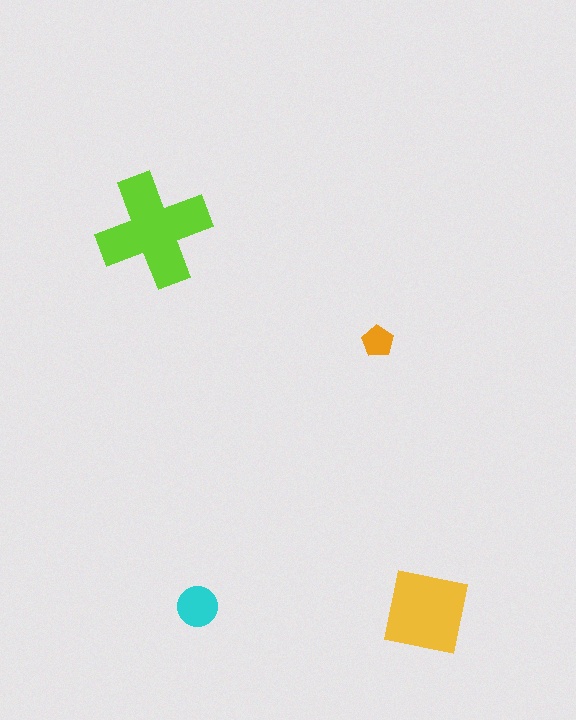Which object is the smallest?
The orange pentagon.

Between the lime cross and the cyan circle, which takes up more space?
The lime cross.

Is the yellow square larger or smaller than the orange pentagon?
Larger.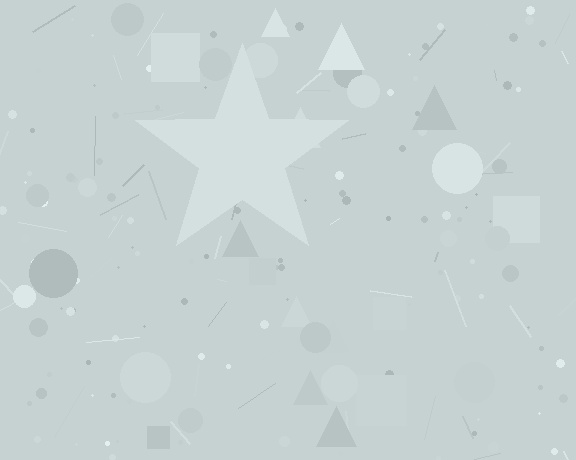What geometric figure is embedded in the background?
A star is embedded in the background.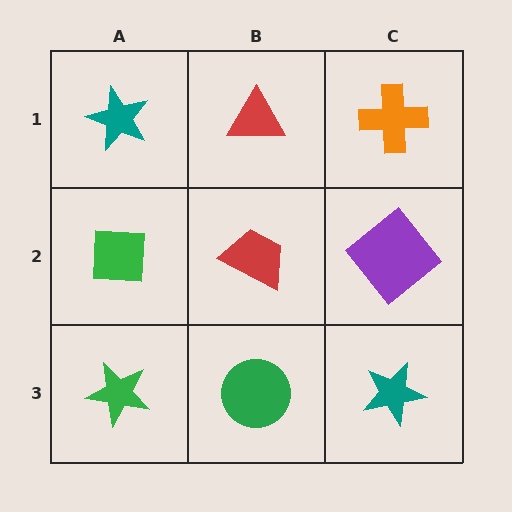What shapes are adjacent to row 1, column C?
A purple diamond (row 2, column C), a red triangle (row 1, column B).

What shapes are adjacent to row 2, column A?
A teal star (row 1, column A), a green star (row 3, column A), a red trapezoid (row 2, column B).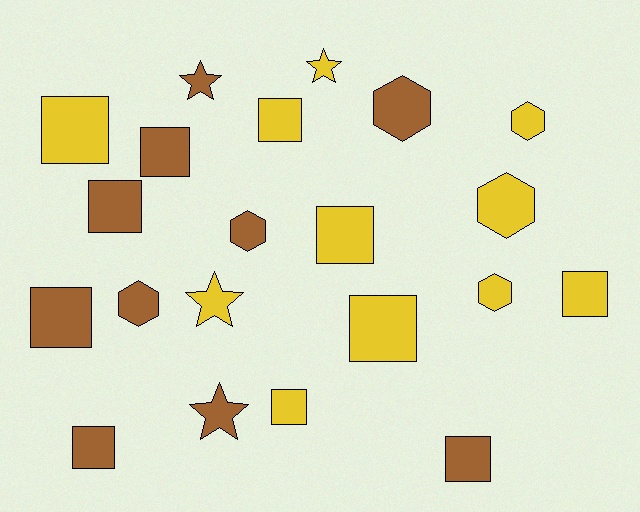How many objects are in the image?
There are 21 objects.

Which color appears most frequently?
Yellow, with 11 objects.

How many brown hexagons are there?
There are 3 brown hexagons.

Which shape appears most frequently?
Square, with 11 objects.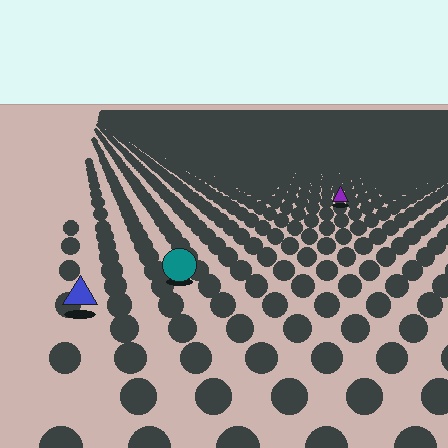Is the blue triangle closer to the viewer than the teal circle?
Yes. The blue triangle is closer — you can tell from the texture gradient: the ground texture is coarser near it.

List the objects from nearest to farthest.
From nearest to farthest: the blue triangle, the teal circle, the purple triangle.